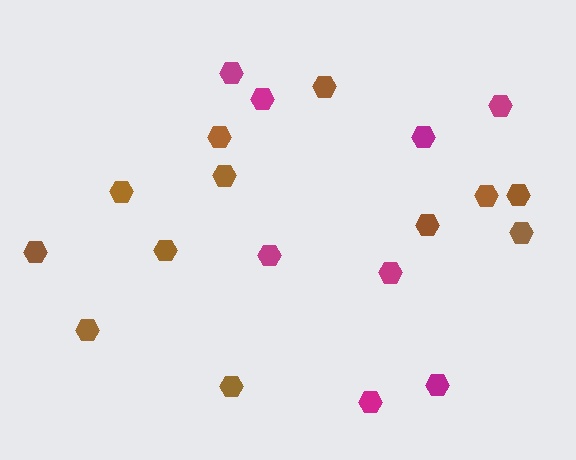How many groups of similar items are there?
There are 2 groups: one group of magenta hexagons (8) and one group of brown hexagons (12).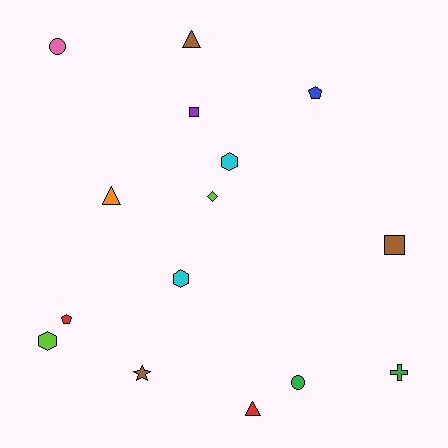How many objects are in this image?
There are 15 objects.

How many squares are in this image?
There are 2 squares.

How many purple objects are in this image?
There is 1 purple object.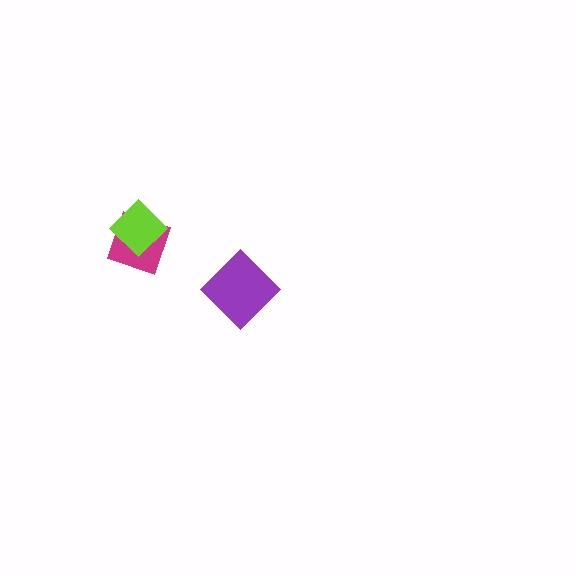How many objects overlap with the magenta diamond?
1 object overlaps with the magenta diamond.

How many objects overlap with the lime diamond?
1 object overlaps with the lime diamond.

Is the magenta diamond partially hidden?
Yes, it is partially covered by another shape.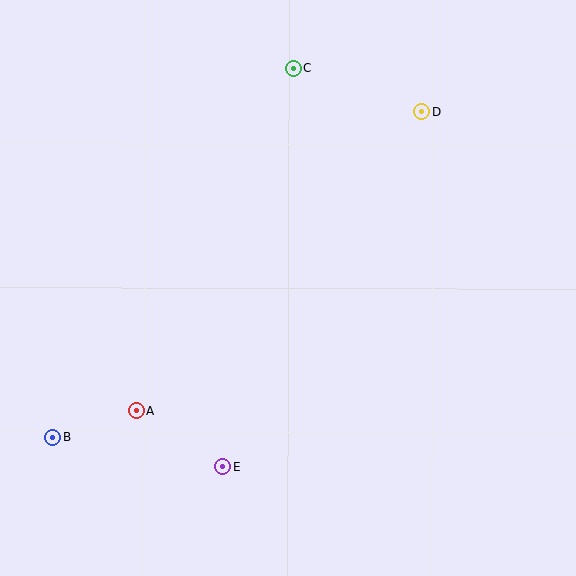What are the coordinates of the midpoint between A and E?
The midpoint between A and E is at (180, 438).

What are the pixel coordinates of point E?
Point E is at (223, 466).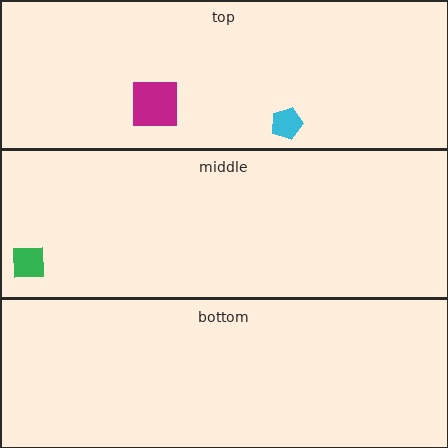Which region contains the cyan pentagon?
The top region.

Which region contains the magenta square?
The top region.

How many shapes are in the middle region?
1.